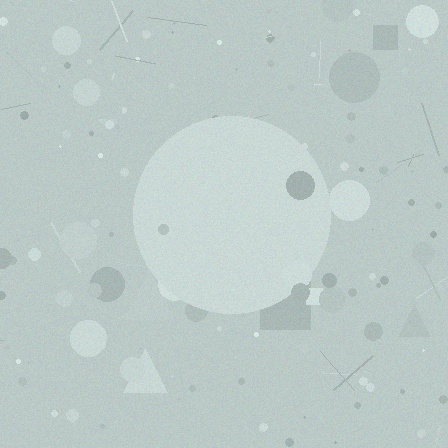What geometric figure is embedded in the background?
A circle is embedded in the background.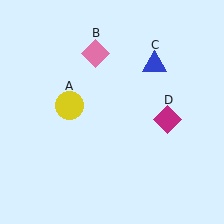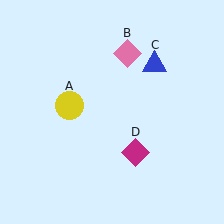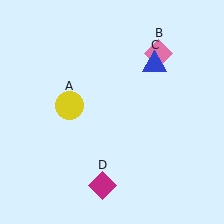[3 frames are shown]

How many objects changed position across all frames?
2 objects changed position: pink diamond (object B), magenta diamond (object D).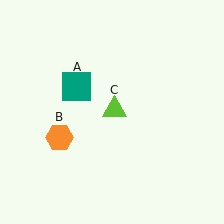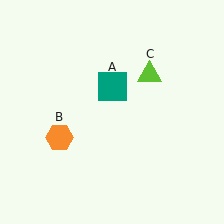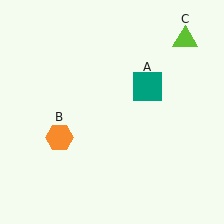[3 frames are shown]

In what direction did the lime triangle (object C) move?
The lime triangle (object C) moved up and to the right.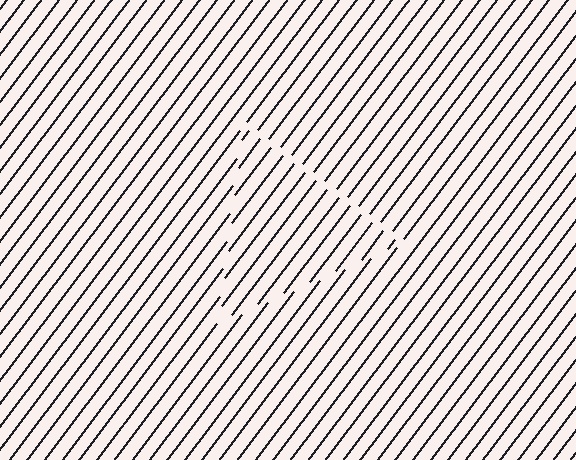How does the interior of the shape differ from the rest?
The interior of the shape contains the same grating, shifted by half a period — the contour is defined by the phase discontinuity where line-ends from the inner and outer gratings abut.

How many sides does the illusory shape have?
3 sides — the line-ends trace a triangle.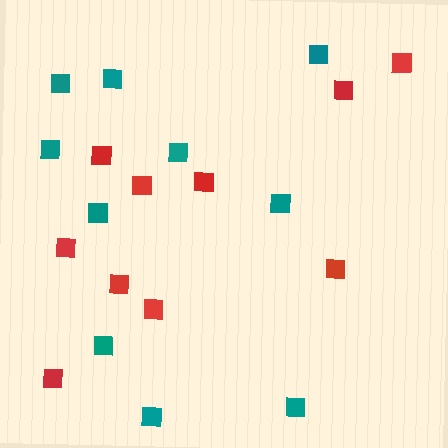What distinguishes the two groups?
There are 2 groups: one group of red squares (10) and one group of teal squares (10).